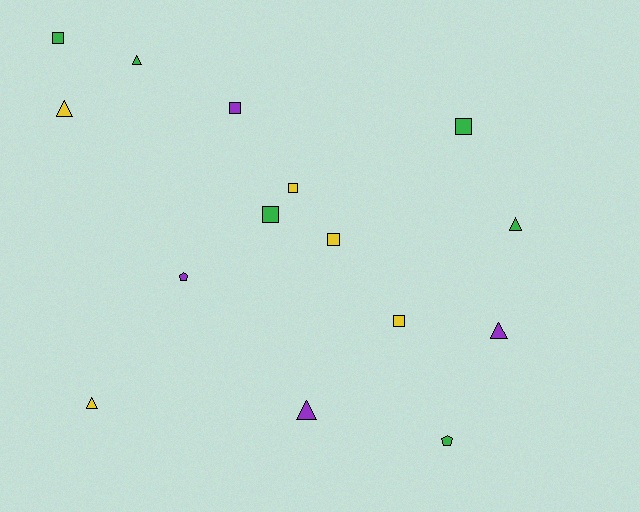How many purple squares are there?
There is 1 purple square.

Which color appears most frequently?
Green, with 6 objects.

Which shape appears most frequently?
Square, with 7 objects.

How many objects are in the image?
There are 15 objects.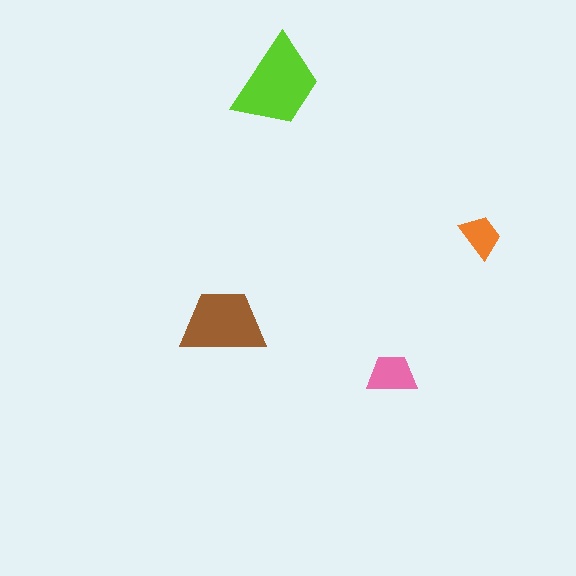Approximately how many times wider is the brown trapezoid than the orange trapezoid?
About 2 times wider.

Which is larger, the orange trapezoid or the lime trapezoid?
The lime one.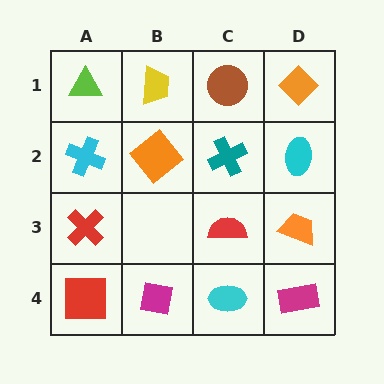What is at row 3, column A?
A red cross.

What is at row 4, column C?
A cyan ellipse.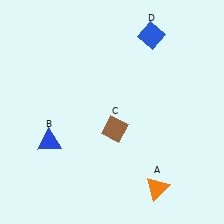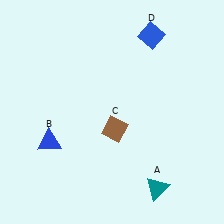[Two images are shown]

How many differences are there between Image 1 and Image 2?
There is 1 difference between the two images.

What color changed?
The triangle (A) changed from orange in Image 1 to teal in Image 2.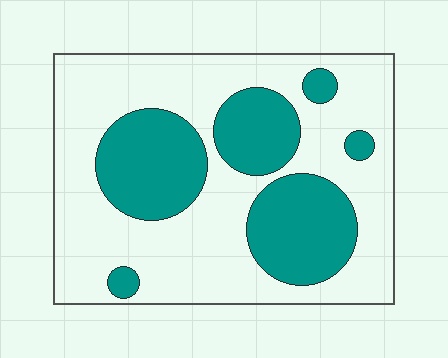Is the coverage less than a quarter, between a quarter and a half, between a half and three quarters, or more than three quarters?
Between a quarter and a half.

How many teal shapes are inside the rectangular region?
6.